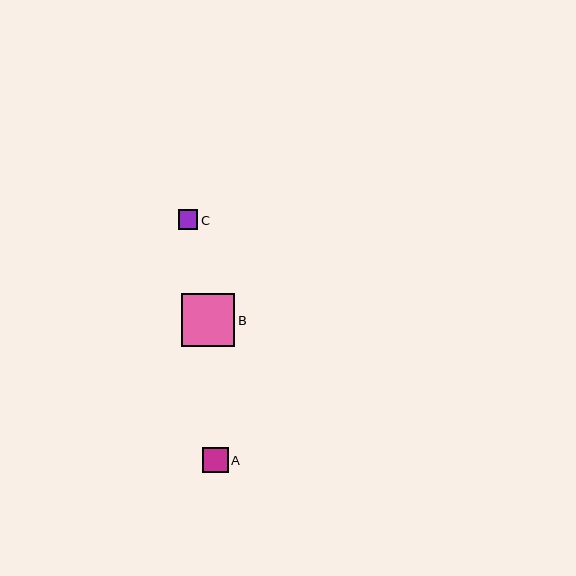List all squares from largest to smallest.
From largest to smallest: B, A, C.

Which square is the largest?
Square B is the largest with a size of approximately 53 pixels.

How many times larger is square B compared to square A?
Square B is approximately 2.1 times the size of square A.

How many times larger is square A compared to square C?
Square A is approximately 1.3 times the size of square C.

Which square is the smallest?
Square C is the smallest with a size of approximately 20 pixels.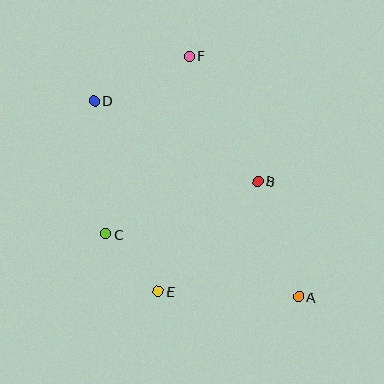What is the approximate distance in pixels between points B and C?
The distance between B and C is approximately 161 pixels.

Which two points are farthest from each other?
Points A and D are farthest from each other.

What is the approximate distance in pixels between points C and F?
The distance between C and F is approximately 197 pixels.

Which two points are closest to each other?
Points C and E are closest to each other.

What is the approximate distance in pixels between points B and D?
The distance between B and D is approximately 183 pixels.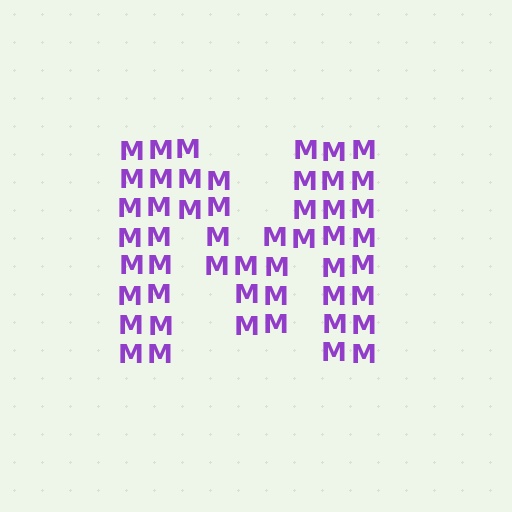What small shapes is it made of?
It is made of small letter M's.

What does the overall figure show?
The overall figure shows the letter M.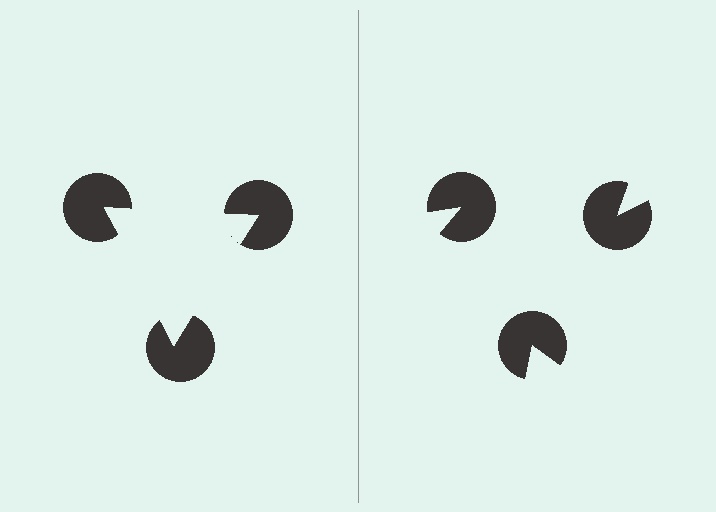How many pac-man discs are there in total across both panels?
6 — 3 on each side.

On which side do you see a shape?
An illusory triangle appears on the left side. On the right side the wedge cuts are rotated, so no coherent shape forms.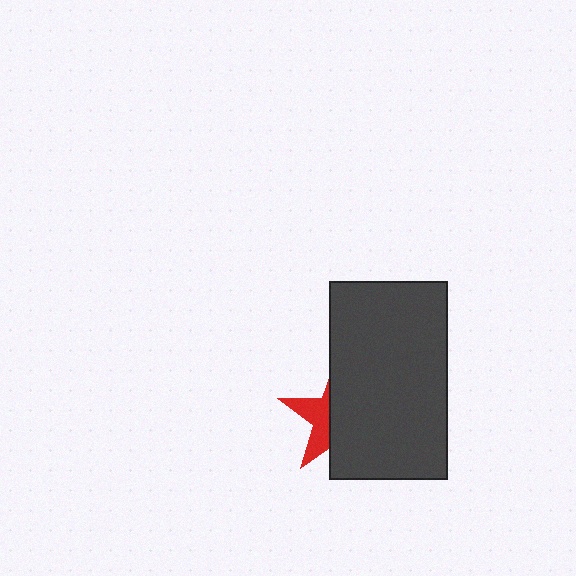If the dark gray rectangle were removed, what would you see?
You would see the complete red star.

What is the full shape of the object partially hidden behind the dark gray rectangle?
The partially hidden object is a red star.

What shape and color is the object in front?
The object in front is a dark gray rectangle.